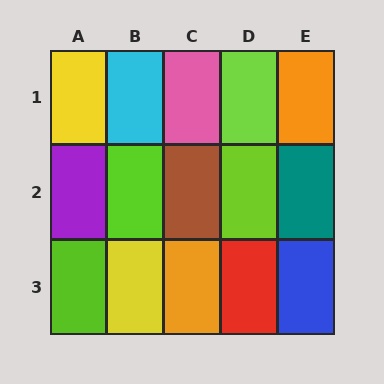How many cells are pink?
1 cell is pink.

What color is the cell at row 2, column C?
Brown.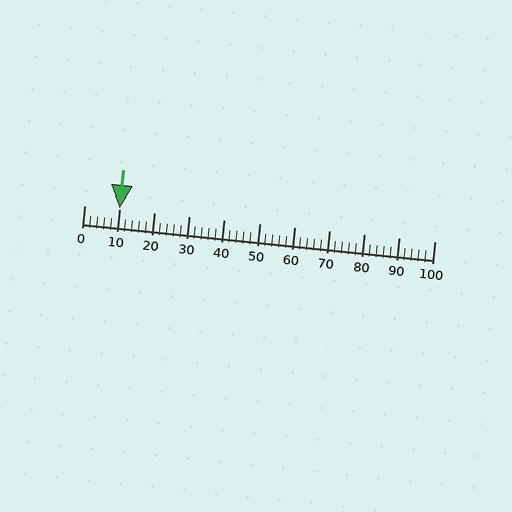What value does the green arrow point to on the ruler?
The green arrow points to approximately 10.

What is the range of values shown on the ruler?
The ruler shows values from 0 to 100.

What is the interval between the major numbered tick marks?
The major tick marks are spaced 10 units apart.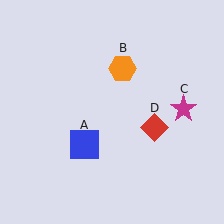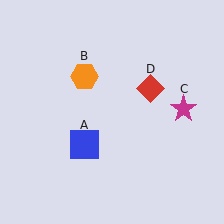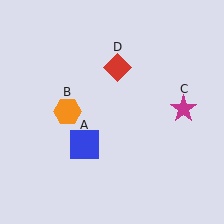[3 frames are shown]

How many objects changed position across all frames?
2 objects changed position: orange hexagon (object B), red diamond (object D).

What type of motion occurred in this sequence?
The orange hexagon (object B), red diamond (object D) rotated counterclockwise around the center of the scene.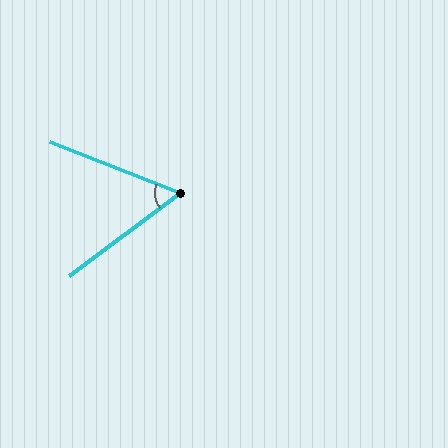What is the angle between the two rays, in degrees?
Approximately 58 degrees.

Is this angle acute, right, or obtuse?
It is acute.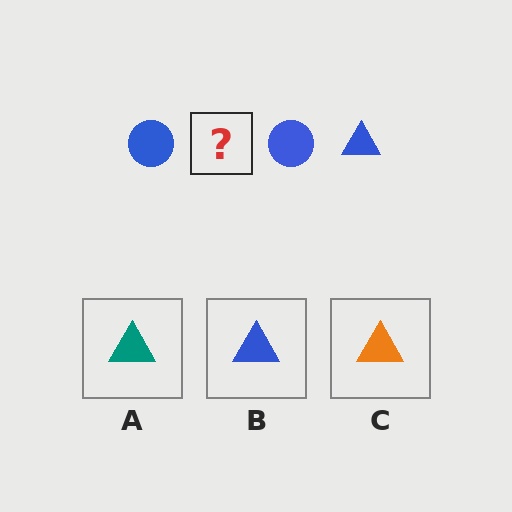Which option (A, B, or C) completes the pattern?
B.